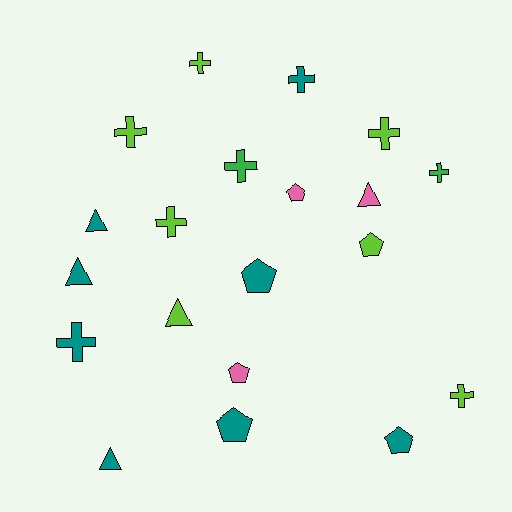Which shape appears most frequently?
Cross, with 9 objects.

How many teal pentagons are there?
There are 3 teal pentagons.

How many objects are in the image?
There are 20 objects.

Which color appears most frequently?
Teal, with 8 objects.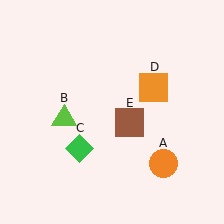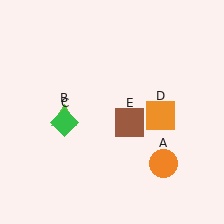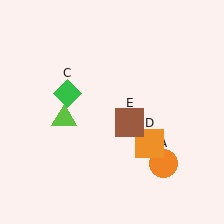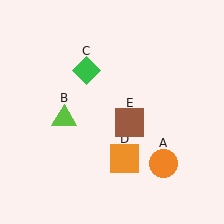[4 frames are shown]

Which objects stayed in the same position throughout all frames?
Orange circle (object A) and lime triangle (object B) and brown square (object E) remained stationary.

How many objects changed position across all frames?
2 objects changed position: green diamond (object C), orange square (object D).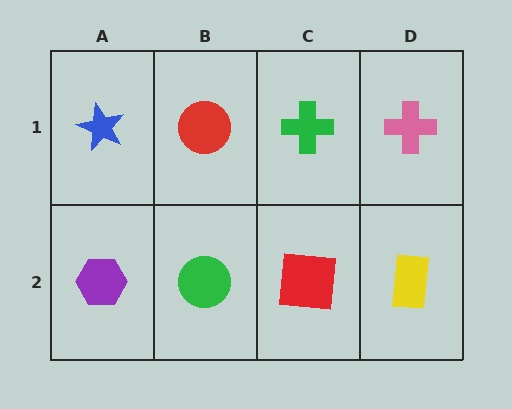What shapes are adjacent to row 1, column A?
A purple hexagon (row 2, column A), a red circle (row 1, column B).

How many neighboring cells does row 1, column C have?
3.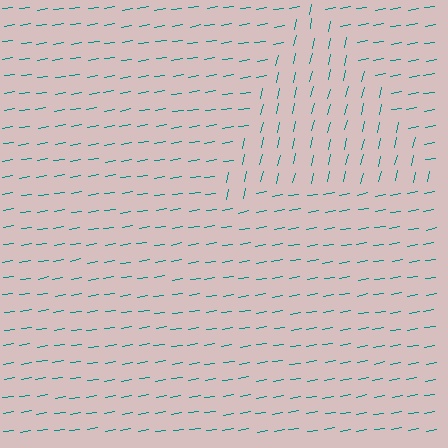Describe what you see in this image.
The image is filled with small teal line segments. A triangle region in the image has lines oriented differently from the surrounding lines, creating a visible texture boundary.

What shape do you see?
I see a triangle.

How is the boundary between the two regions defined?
The boundary is defined purely by a change in line orientation (approximately 68 degrees difference). All lines are the same color and thickness.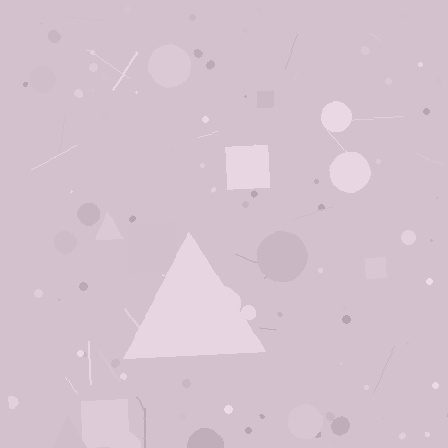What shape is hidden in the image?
A triangle is hidden in the image.